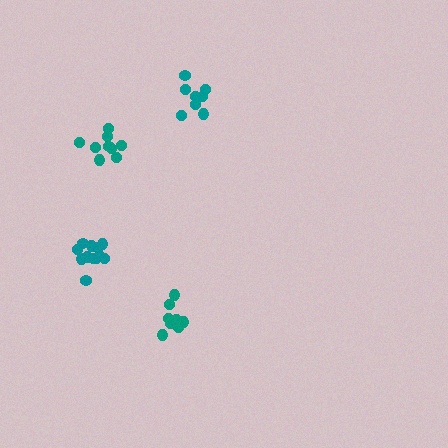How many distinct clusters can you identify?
There are 4 distinct clusters.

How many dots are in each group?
Group 1: 9 dots, Group 2: 8 dots, Group 3: 9 dots, Group 4: 12 dots (38 total).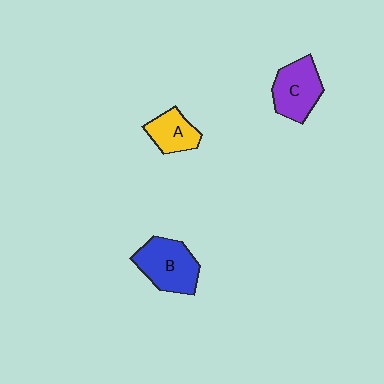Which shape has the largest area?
Shape B (blue).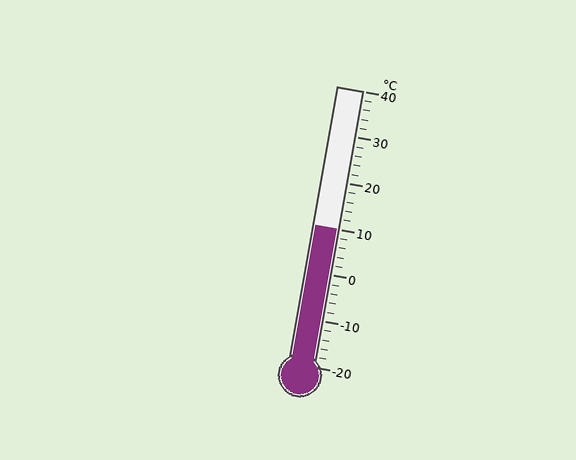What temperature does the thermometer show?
The thermometer shows approximately 10°C.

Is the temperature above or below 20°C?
The temperature is below 20°C.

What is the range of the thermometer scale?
The thermometer scale ranges from -20°C to 40°C.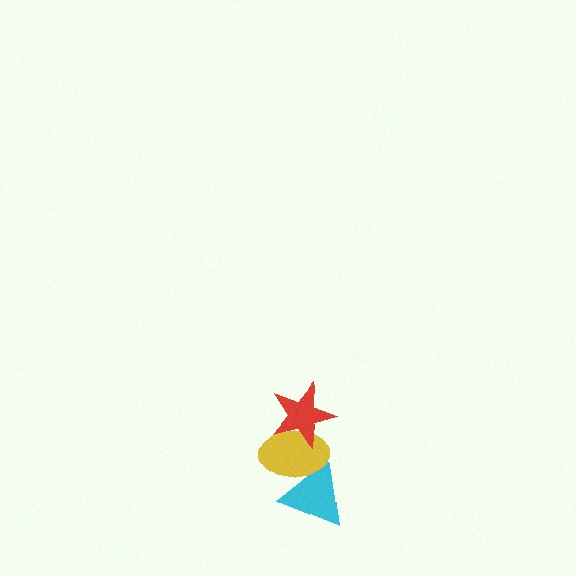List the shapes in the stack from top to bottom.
From top to bottom: the red star, the yellow ellipse, the cyan triangle.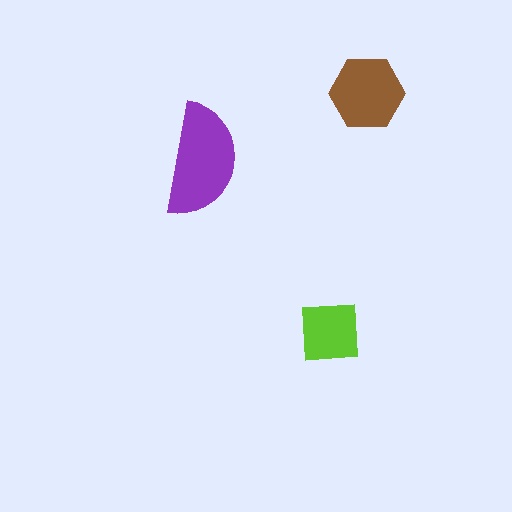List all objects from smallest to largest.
The lime square, the brown hexagon, the purple semicircle.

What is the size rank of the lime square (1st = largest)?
3rd.